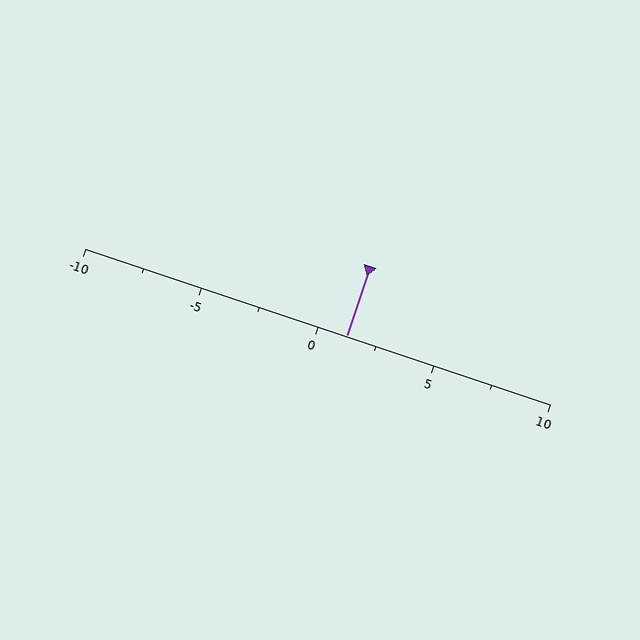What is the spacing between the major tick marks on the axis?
The major ticks are spaced 5 apart.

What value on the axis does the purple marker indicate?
The marker indicates approximately 1.2.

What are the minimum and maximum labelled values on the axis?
The axis runs from -10 to 10.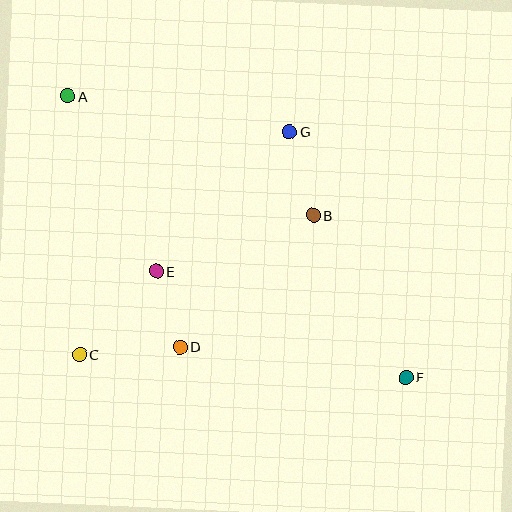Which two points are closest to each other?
Points D and E are closest to each other.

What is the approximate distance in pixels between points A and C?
The distance between A and C is approximately 259 pixels.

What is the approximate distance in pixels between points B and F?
The distance between B and F is approximately 186 pixels.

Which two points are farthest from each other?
Points A and F are farthest from each other.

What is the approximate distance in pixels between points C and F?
The distance between C and F is approximately 327 pixels.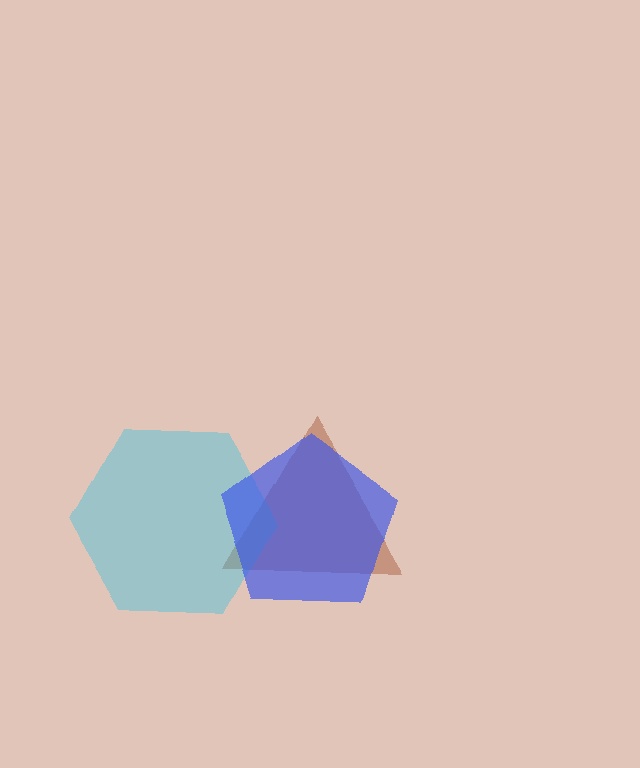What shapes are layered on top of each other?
The layered shapes are: a brown triangle, a cyan hexagon, a blue pentagon.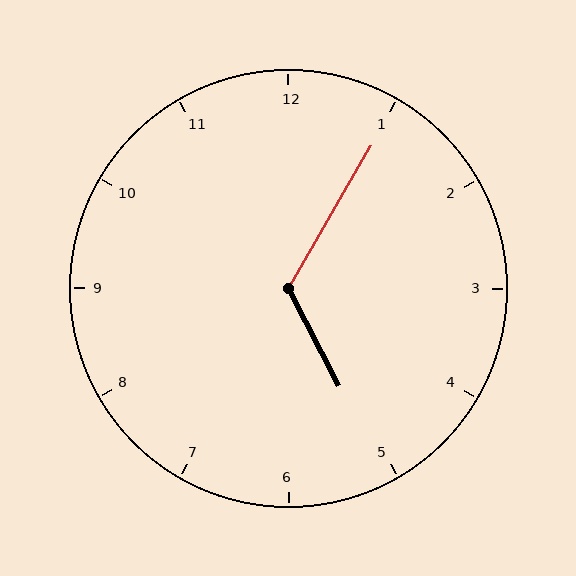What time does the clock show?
5:05.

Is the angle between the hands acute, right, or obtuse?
It is obtuse.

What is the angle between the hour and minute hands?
Approximately 122 degrees.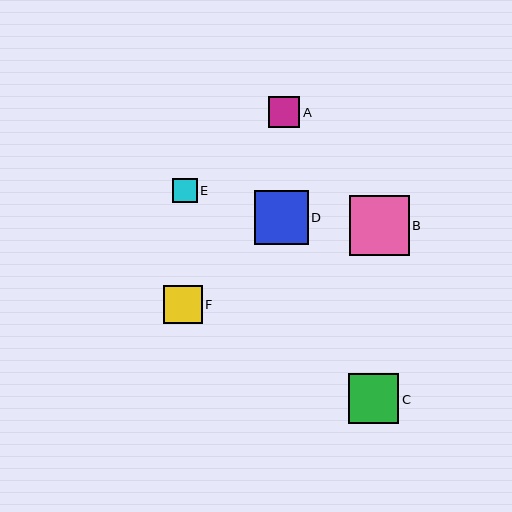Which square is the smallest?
Square E is the smallest with a size of approximately 25 pixels.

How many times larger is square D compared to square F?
Square D is approximately 1.4 times the size of square F.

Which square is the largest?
Square B is the largest with a size of approximately 60 pixels.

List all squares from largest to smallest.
From largest to smallest: B, D, C, F, A, E.